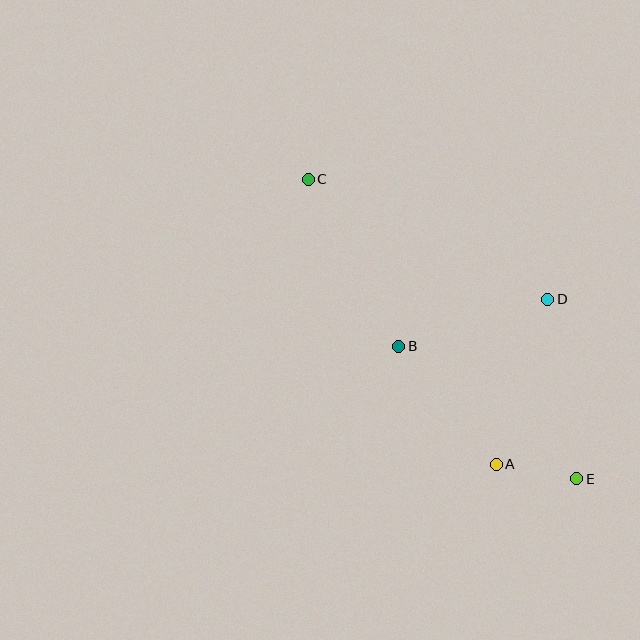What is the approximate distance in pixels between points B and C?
The distance between B and C is approximately 190 pixels.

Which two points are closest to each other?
Points A and E are closest to each other.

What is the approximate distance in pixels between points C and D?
The distance between C and D is approximately 268 pixels.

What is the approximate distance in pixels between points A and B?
The distance between A and B is approximately 153 pixels.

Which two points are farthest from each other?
Points C and E are farthest from each other.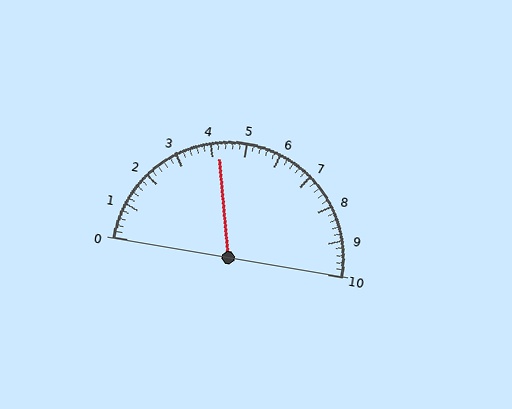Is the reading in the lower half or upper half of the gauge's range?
The reading is in the lower half of the range (0 to 10).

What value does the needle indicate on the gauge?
The needle indicates approximately 4.2.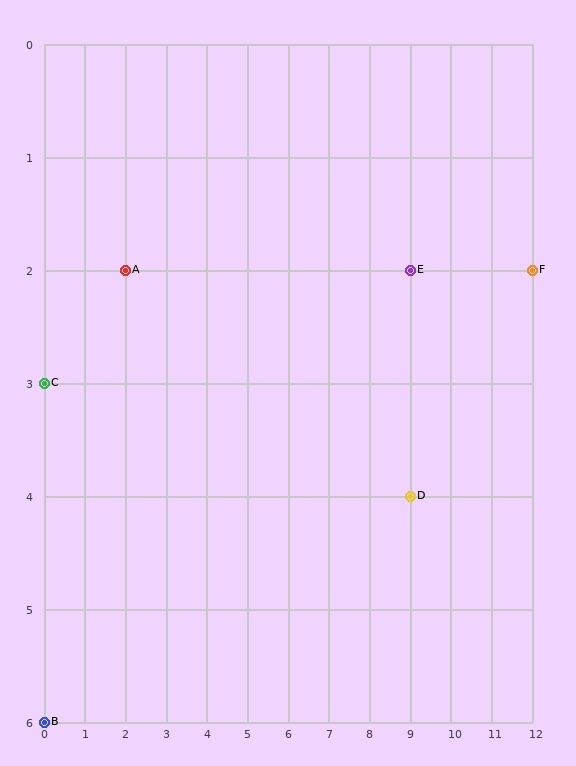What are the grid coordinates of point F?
Point F is at grid coordinates (12, 2).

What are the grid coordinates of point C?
Point C is at grid coordinates (0, 3).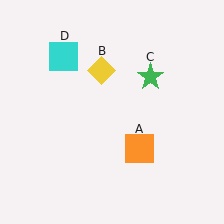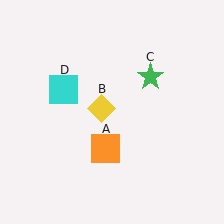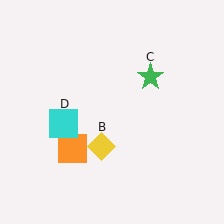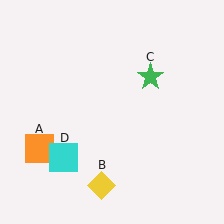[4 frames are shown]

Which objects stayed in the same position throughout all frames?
Green star (object C) remained stationary.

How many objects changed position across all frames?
3 objects changed position: orange square (object A), yellow diamond (object B), cyan square (object D).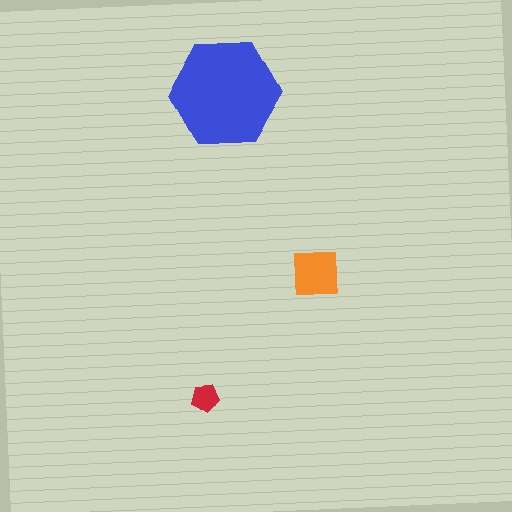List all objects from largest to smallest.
The blue hexagon, the orange square, the red pentagon.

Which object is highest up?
The blue hexagon is topmost.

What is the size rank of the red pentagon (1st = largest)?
3rd.